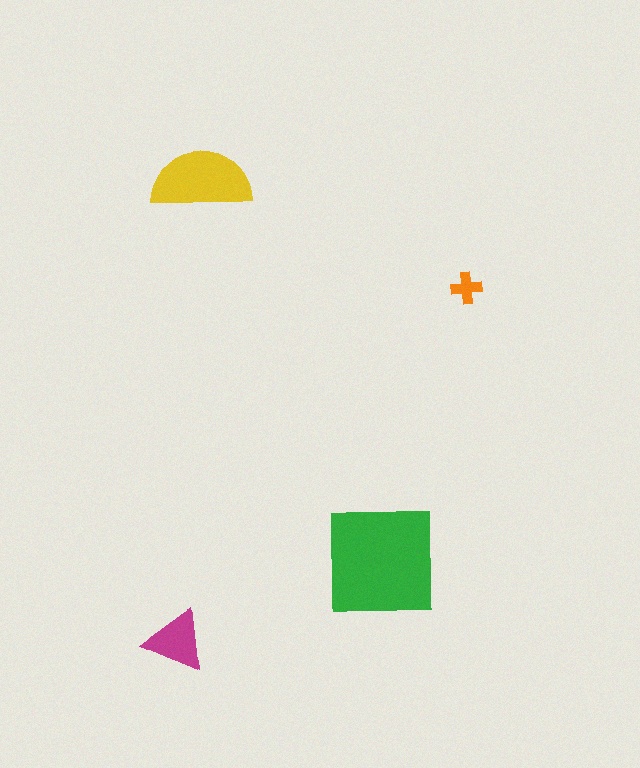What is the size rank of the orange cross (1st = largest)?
4th.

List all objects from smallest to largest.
The orange cross, the magenta triangle, the yellow semicircle, the green square.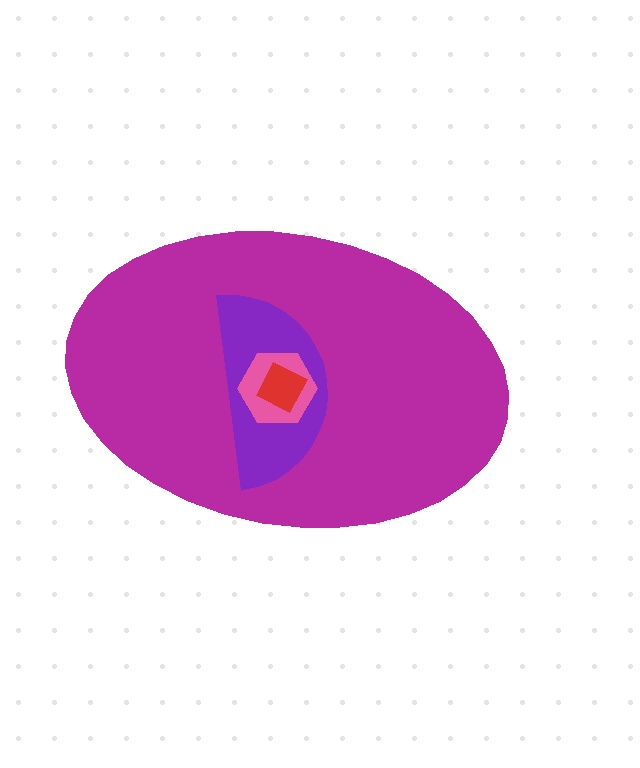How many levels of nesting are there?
4.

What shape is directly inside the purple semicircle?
The pink hexagon.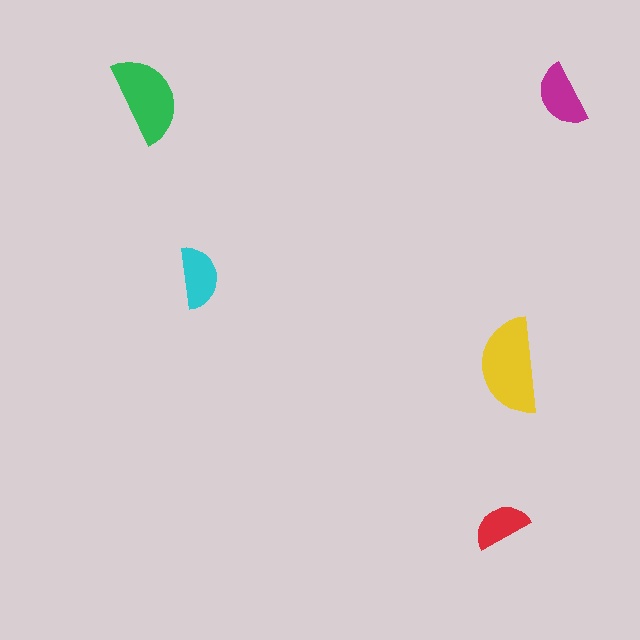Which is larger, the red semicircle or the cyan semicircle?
The cyan one.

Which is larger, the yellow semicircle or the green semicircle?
The yellow one.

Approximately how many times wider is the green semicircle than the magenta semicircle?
About 1.5 times wider.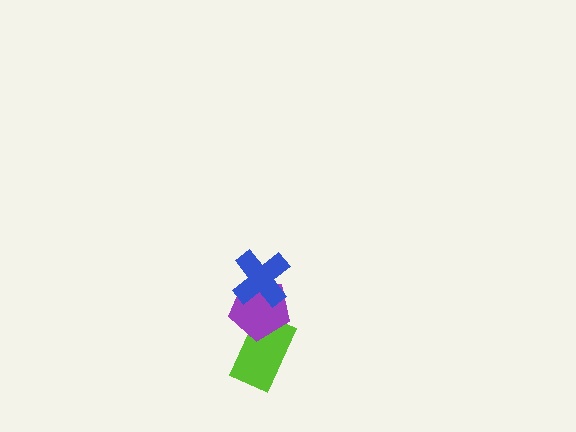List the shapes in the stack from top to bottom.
From top to bottom: the blue cross, the purple pentagon, the lime rectangle.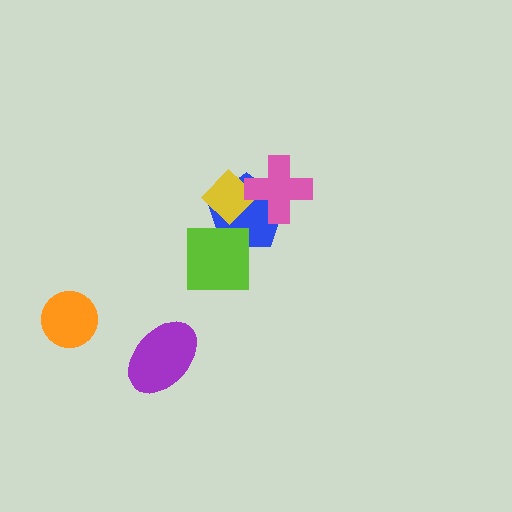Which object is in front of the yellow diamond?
The pink cross is in front of the yellow diamond.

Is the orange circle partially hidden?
No, no other shape covers it.